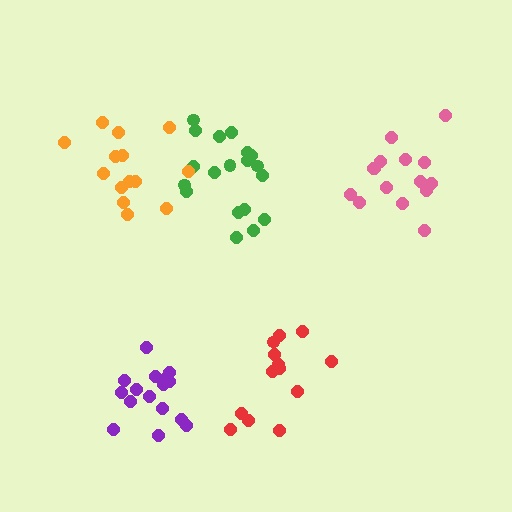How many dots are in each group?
Group 1: 13 dots, Group 2: 19 dots, Group 3: 16 dots, Group 4: 15 dots, Group 5: 14 dots (77 total).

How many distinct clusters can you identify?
There are 5 distinct clusters.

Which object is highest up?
The orange cluster is topmost.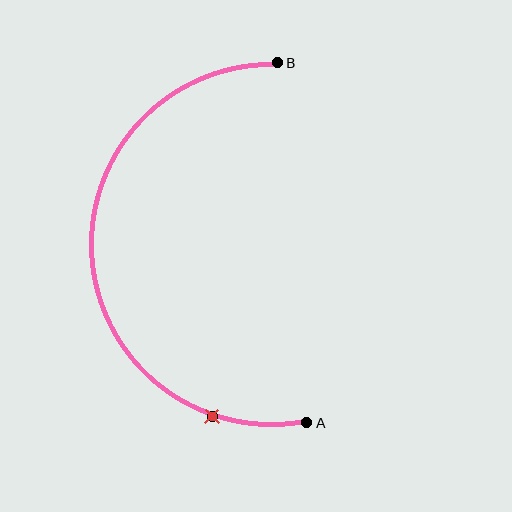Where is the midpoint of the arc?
The arc midpoint is the point on the curve farthest from the straight line joining A and B. It sits to the left of that line.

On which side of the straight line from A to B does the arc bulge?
The arc bulges to the left of the straight line connecting A and B.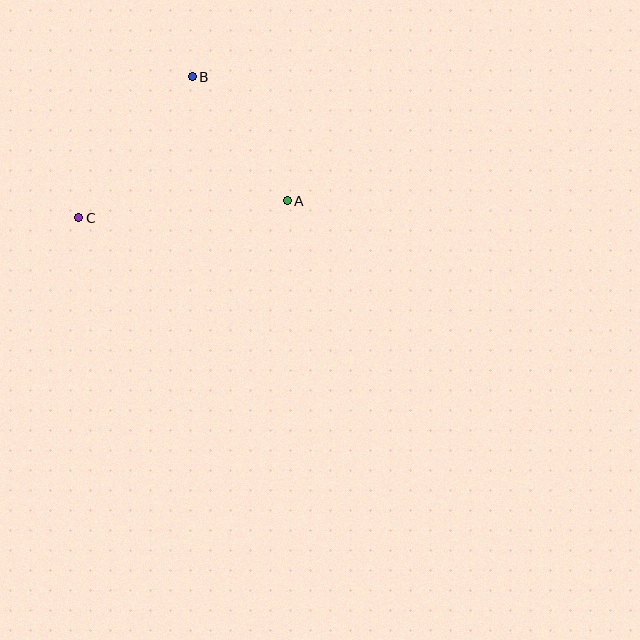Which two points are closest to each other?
Points A and B are closest to each other.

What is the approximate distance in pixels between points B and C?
The distance between B and C is approximately 181 pixels.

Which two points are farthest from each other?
Points A and C are farthest from each other.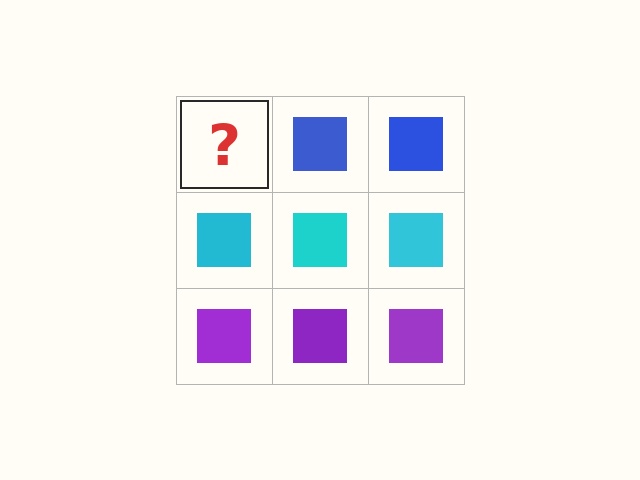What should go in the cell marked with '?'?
The missing cell should contain a blue square.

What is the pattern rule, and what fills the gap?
The rule is that each row has a consistent color. The gap should be filled with a blue square.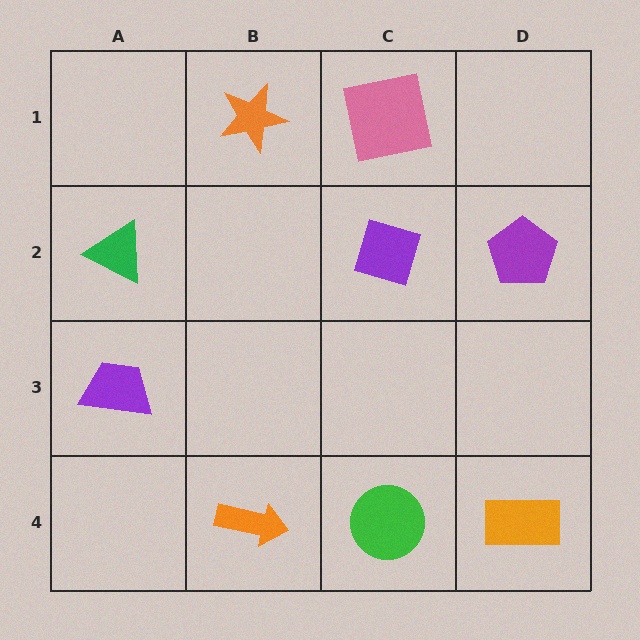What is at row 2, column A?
A green triangle.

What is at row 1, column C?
A pink square.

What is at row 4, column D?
An orange rectangle.